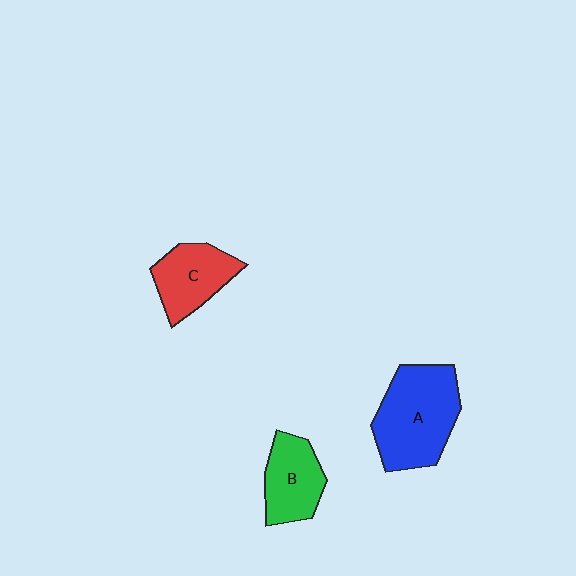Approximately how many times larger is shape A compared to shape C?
Approximately 1.6 times.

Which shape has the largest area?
Shape A (blue).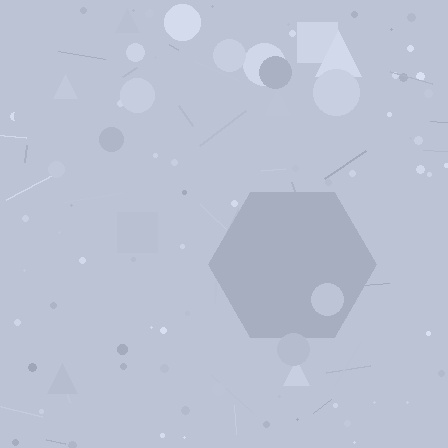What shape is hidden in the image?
A hexagon is hidden in the image.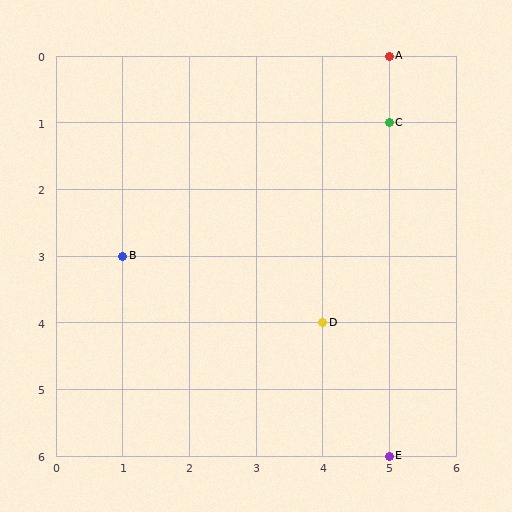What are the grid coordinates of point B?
Point B is at grid coordinates (1, 3).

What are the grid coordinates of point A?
Point A is at grid coordinates (5, 0).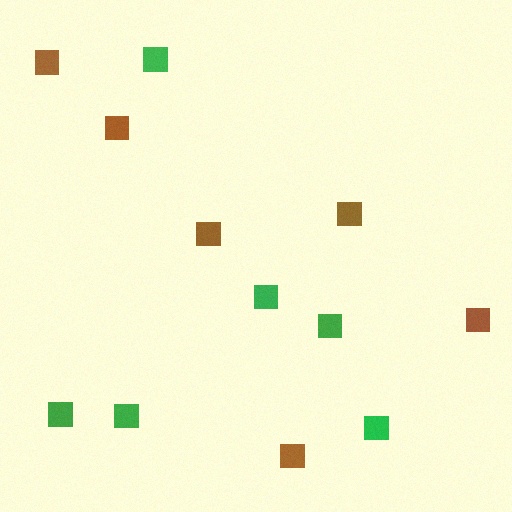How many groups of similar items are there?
There are 2 groups: one group of green squares (6) and one group of brown squares (6).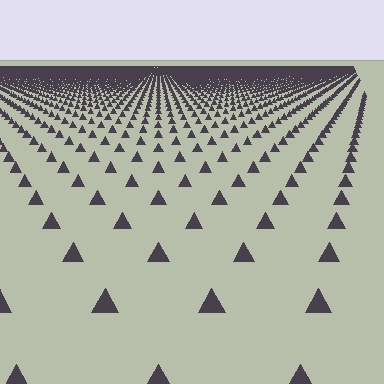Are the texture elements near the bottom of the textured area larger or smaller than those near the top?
Larger. Near the bottom, elements are closer to the viewer and appear at a bigger on-screen size.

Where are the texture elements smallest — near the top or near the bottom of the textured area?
Near the top.